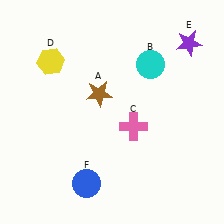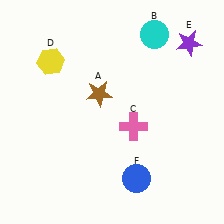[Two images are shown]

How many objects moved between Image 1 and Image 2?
2 objects moved between the two images.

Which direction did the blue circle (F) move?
The blue circle (F) moved right.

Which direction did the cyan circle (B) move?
The cyan circle (B) moved up.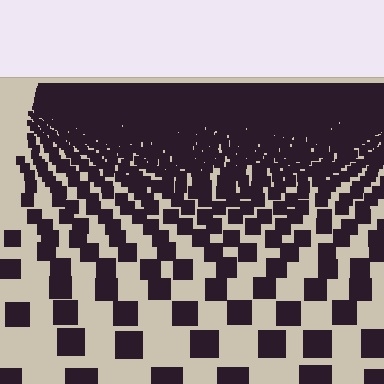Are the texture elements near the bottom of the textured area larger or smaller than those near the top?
Larger. Near the bottom, elements are closer to the viewer and appear at a bigger on-screen size.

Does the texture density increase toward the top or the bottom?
Density increases toward the top.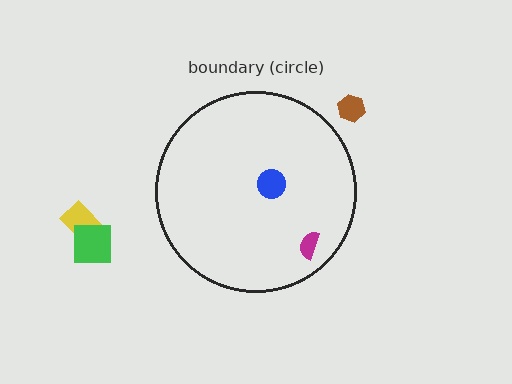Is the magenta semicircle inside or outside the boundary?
Inside.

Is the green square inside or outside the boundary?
Outside.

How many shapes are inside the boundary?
2 inside, 3 outside.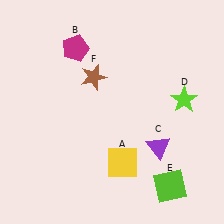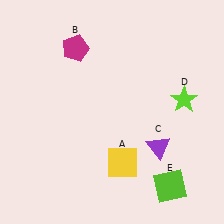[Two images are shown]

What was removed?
The brown star (F) was removed in Image 2.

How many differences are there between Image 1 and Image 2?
There is 1 difference between the two images.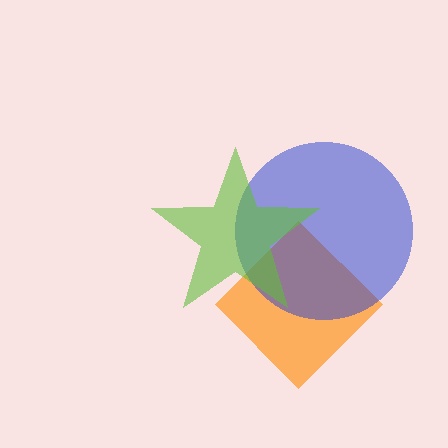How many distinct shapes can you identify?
There are 3 distinct shapes: an orange diamond, a blue circle, a lime star.